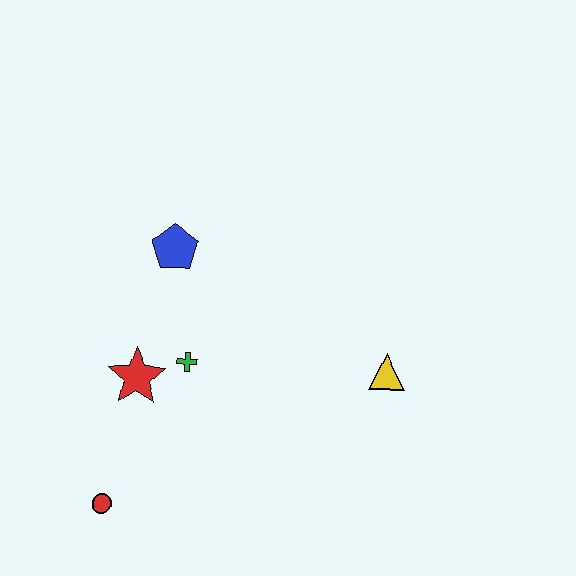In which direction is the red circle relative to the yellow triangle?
The red circle is to the left of the yellow triangle.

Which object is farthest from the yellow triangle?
The red circle is farthest from the yellow triangle.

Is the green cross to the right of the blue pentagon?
Yes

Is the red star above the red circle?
Yes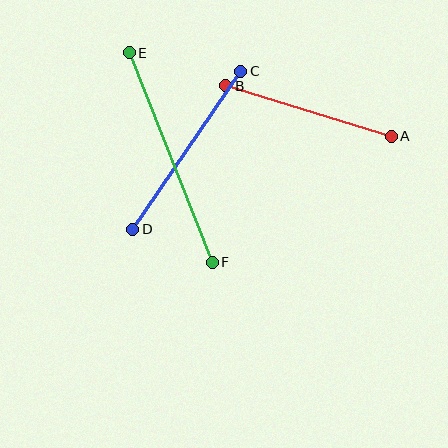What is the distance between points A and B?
The distance is approximately 173 pixels.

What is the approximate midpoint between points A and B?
The midpoint is at approximately (309, 111) pixels.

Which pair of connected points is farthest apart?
Points E and F are farthest apart.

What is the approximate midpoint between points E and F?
The midpoint is at approximately (171, 158) pixels.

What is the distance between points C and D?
The distance is approximately 191 pixels.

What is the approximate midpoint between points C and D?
The midpoint is at approximately (187, 150) pixels.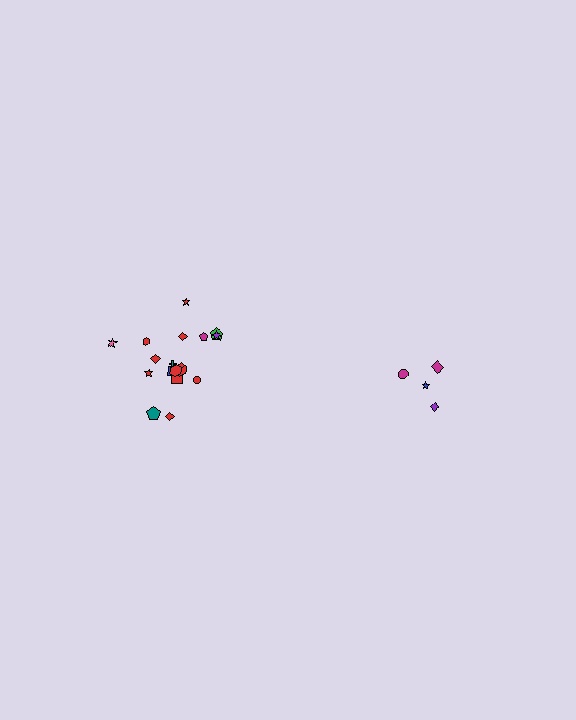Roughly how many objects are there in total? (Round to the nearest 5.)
Roughly 20 objects in total.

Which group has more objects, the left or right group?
The left group.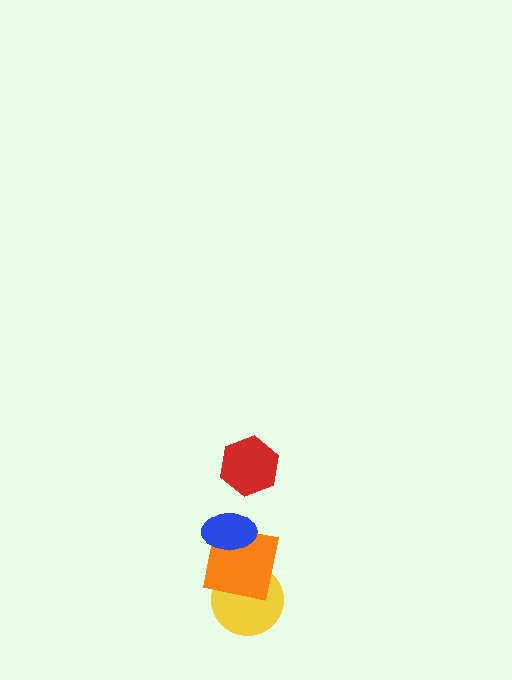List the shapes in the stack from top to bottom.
From top to bottom: the red hexagon, the blue ellipse, the orange square, the yellow circle.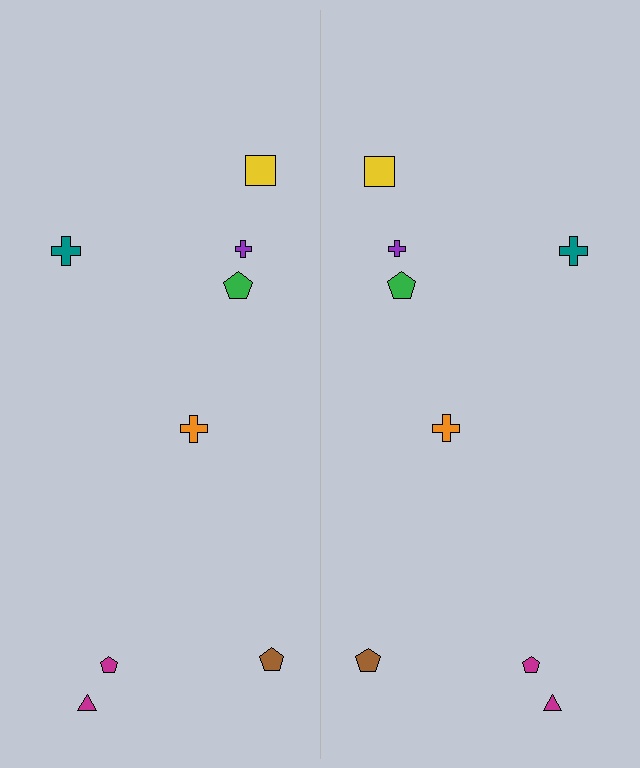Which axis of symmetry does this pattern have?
The pattern has a vertical axis of symmetry running through the center of the image.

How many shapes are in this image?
There are 16 shapes in this image.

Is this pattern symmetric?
Yes, this pattern has bilateral (reflection) symmetry.